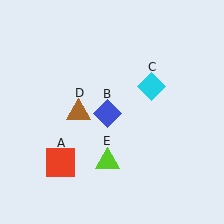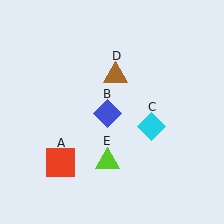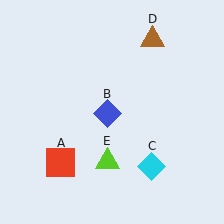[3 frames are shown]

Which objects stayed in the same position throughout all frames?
Red square (object A) and blue diamond (object B) and lime triangle (object E) remained stationary.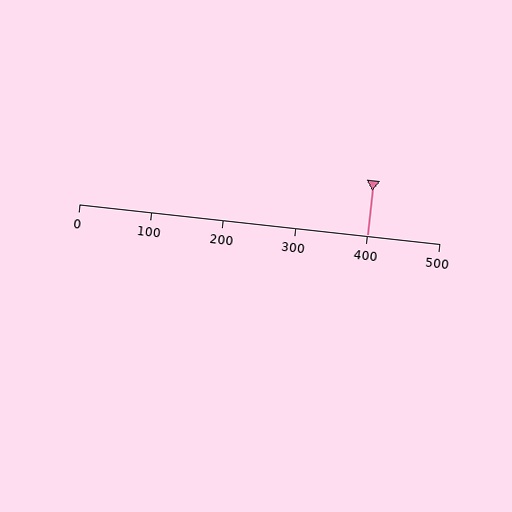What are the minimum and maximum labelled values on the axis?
The axis runs from 0 to 500.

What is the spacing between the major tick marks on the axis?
The major ticks are spaced 100 apart.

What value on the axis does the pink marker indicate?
The marker indicates approximately 400.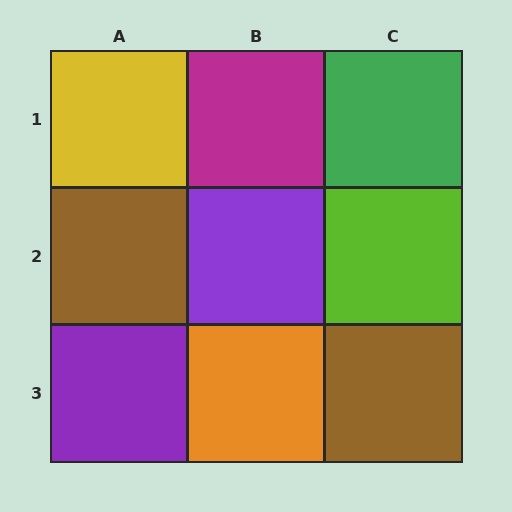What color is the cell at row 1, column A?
Yellow.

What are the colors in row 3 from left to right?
Purple, orange, brown.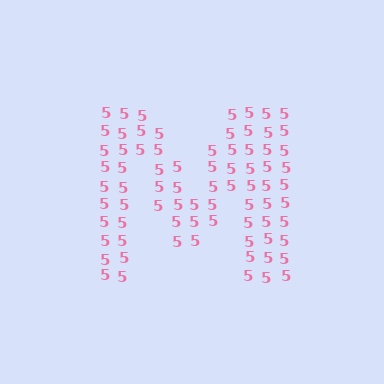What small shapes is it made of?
It is made of small digit 5's.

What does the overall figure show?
The overall figure shows the letter M.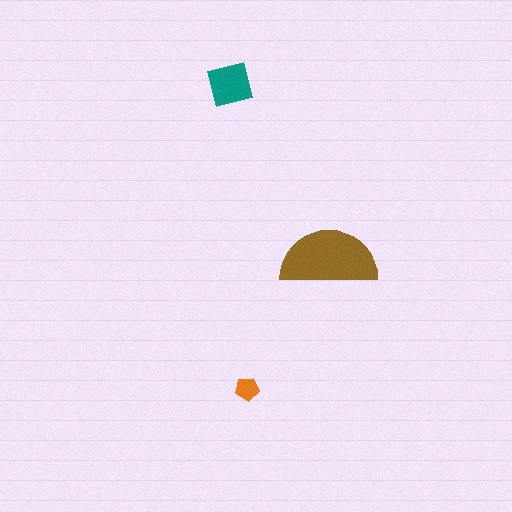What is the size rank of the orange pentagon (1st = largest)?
3rd.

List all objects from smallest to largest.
The orange pentagon, the teal square, the brown semicircle.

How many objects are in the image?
There are 3 objects in the image.